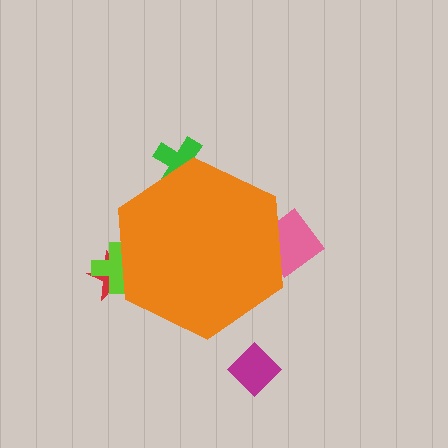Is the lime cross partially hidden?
Yes, the lime cross is partially hidden behind the orange hexagon.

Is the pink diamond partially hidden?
Yes, the pink diamond is partially hidden behind the orange hexagon.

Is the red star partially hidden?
Yes, the red star is partially hidden behind the orange hexagon.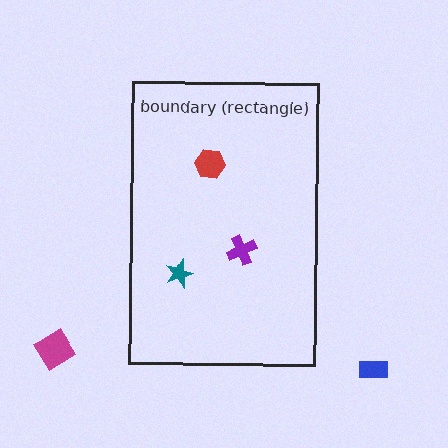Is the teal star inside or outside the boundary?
Inside.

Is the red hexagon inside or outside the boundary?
Inside.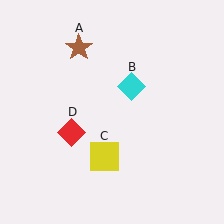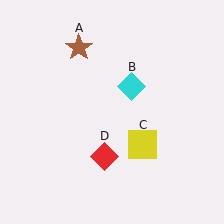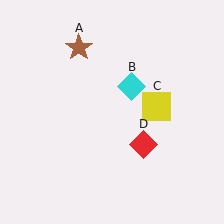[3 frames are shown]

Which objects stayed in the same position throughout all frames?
Brown star (object A) and cyan diamond (object B) remained stationary.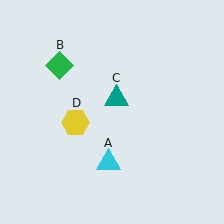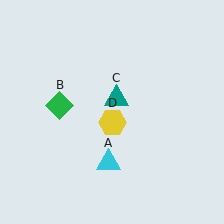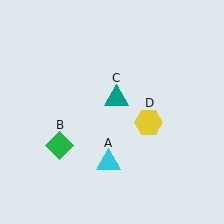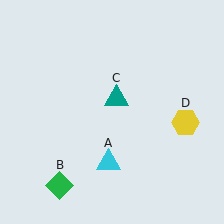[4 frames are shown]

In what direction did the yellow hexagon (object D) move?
The yellow hexagon (object D) moved right.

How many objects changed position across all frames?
2 objects changed position: green diamond (object B), yellow hexagon (object D).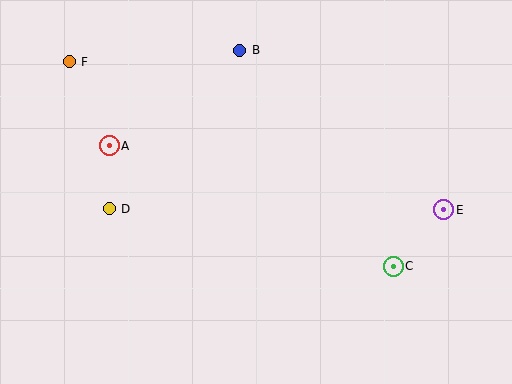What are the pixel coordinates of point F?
Point F is at (69, 62).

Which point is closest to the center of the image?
Point B at (240, 50) is closest to the center.